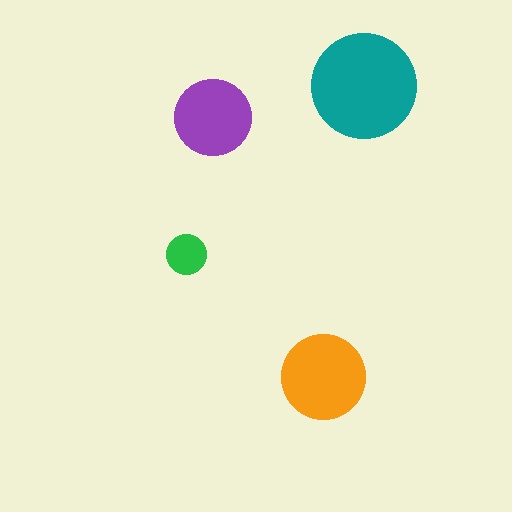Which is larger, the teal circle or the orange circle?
The teal one.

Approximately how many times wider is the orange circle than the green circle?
About 2 times wider.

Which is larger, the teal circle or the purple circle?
The teal one.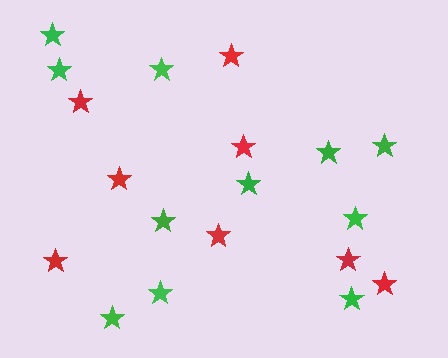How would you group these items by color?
There are 2 groups: one group of red stars (8) and one group of green stars (11).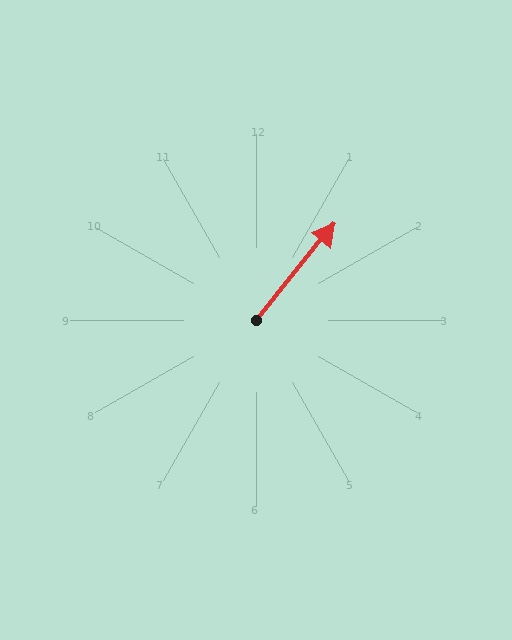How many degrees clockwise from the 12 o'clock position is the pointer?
Approximately 39 degrees.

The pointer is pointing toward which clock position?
Roughly 1 o'clock.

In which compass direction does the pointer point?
Northeast.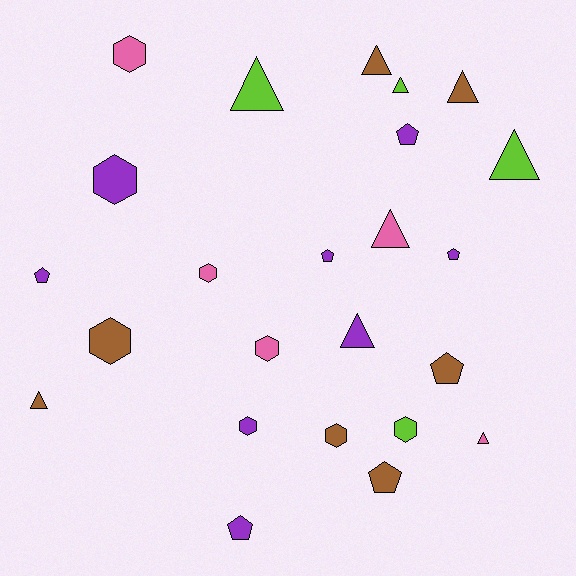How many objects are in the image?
There are 24 objects.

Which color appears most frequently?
Purple, with 8 objects.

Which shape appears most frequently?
Triangle, with 9 objects.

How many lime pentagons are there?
There are no lime pentagons.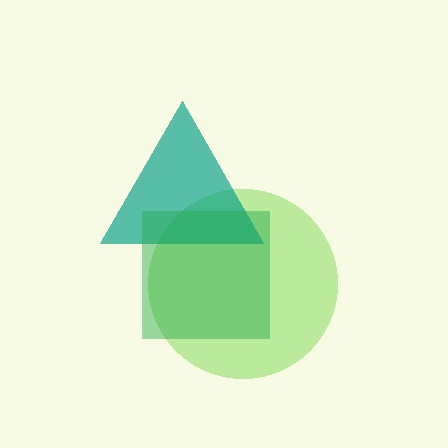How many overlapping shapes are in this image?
There are 3 overlapping shapes in the image.